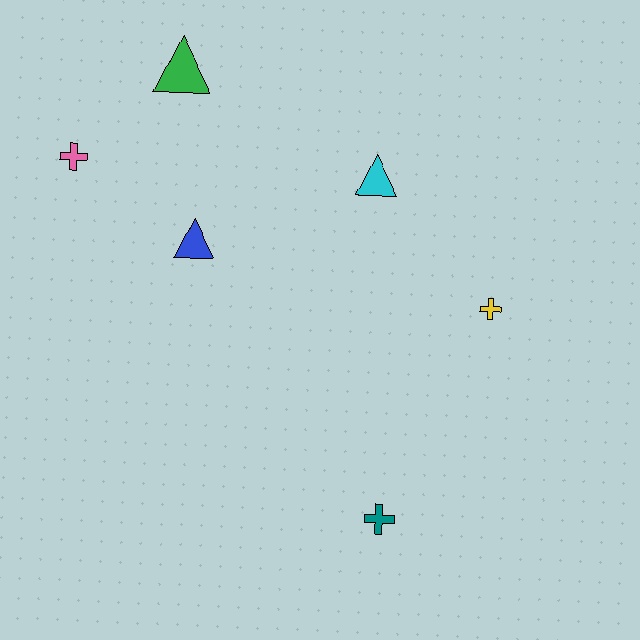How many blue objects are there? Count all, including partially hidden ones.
There is 1 blue object.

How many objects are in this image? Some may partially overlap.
There are 6 objects.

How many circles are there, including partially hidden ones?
There are no circles.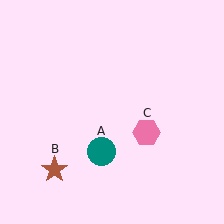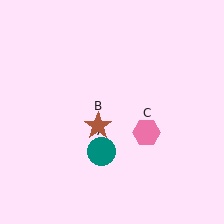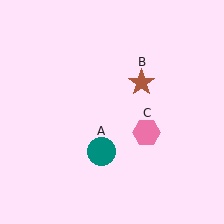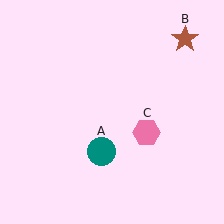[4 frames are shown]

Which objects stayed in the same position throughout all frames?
Teal circle (object A) and pink hexagon (object C) remained stationary.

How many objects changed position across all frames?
1 object changed position: brown star (object B).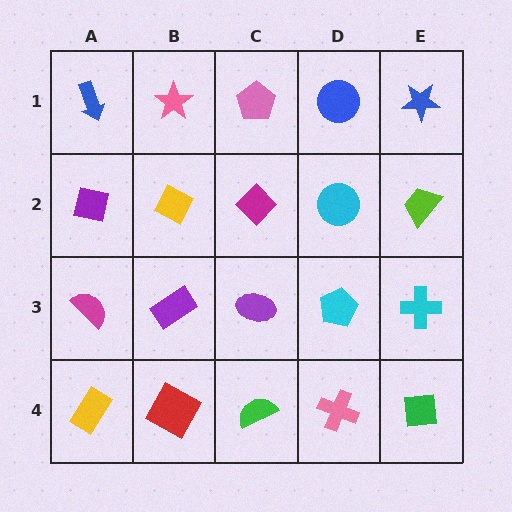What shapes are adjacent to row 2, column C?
A pink pentagon (row 1, column C), a purple ellipse (row 3, column C), a yellow diamond (row 2, column B), a cyan circle (row 2, column D).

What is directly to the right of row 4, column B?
A green semicircle.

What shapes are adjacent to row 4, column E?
A cyan cross (row 3, column E), a pink cross (row 4, column D).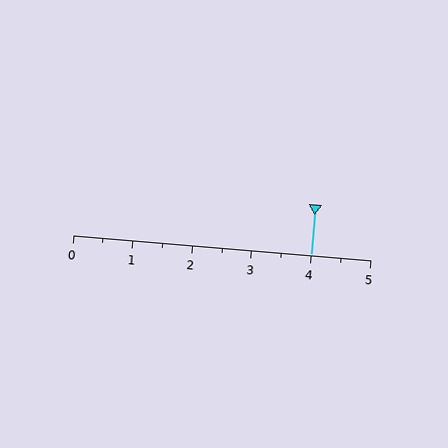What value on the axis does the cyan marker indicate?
The marker indicates approximately 4.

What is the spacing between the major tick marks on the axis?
The major ticks are spaced 1 apart.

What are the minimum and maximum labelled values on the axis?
The axis runs from 0 to 5.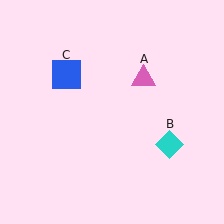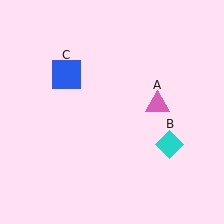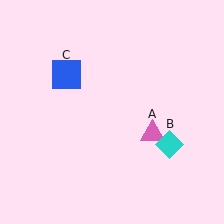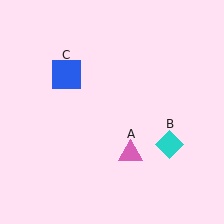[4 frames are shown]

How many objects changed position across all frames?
1 object changed position: pink triangle (object A).